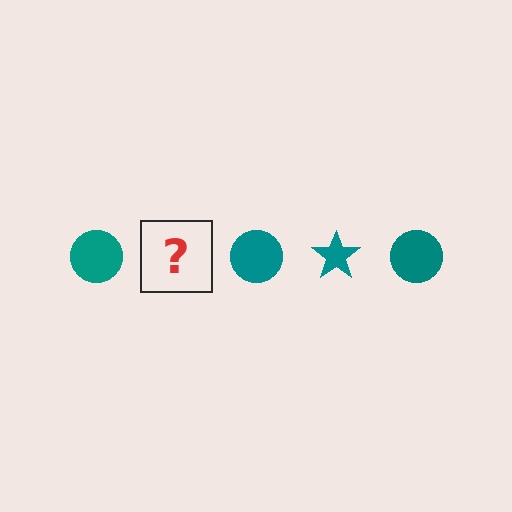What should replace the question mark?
The question mark should be replaced with a teal star.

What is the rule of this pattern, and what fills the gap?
The rule is that the pattern cycles through circle, star shapes in teal. The gap should be filled with a teal star.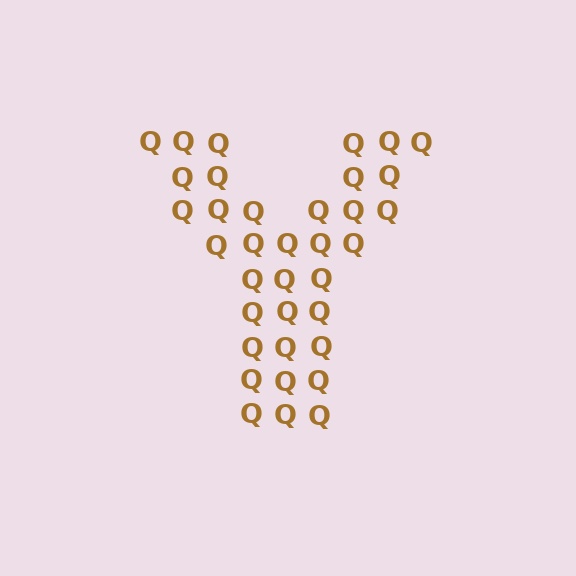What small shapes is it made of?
It is made of small letter Q's.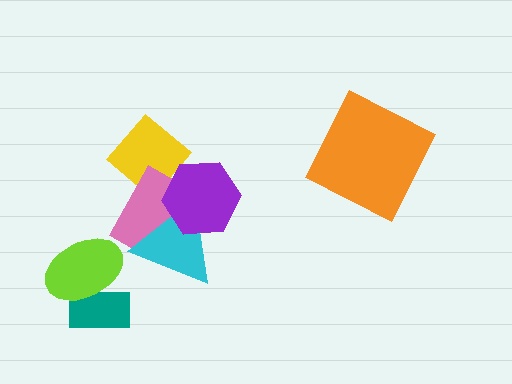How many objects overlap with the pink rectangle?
3 objects overlap with the pink rectangle.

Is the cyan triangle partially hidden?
Yes, it is partially covered by another shape.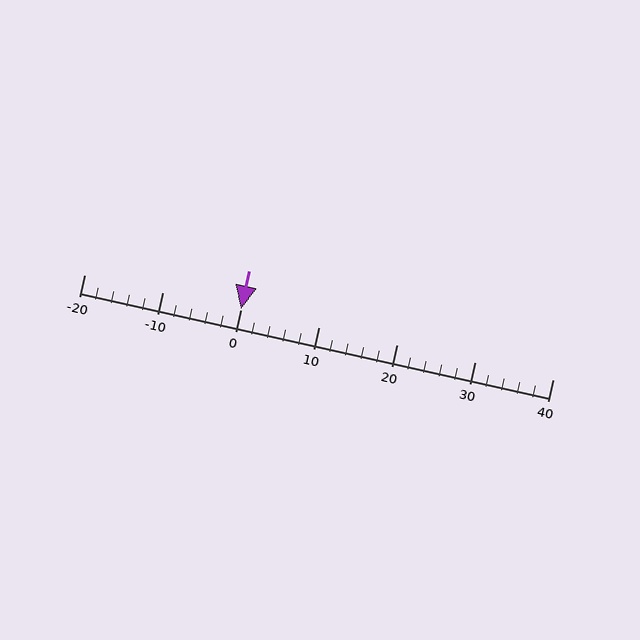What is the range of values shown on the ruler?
The ruler shows values from -20 to 40.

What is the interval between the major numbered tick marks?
The major tick marks are spaced 10 units apart.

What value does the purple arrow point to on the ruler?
The purple arrow points to approximately 0.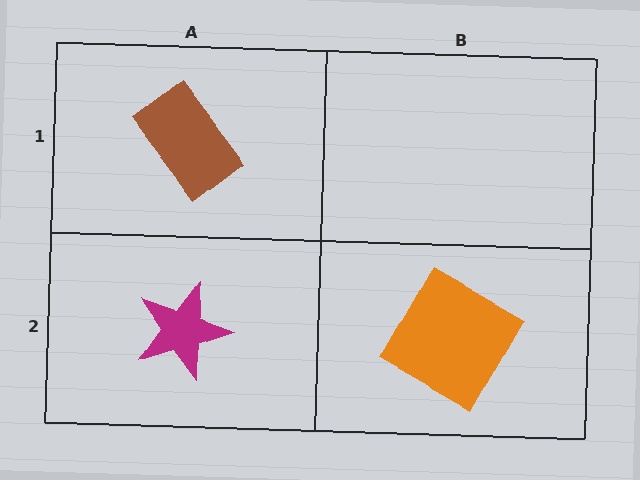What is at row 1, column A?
A brown rectangle.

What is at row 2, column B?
An orange square.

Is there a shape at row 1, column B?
No, that cell is empty.